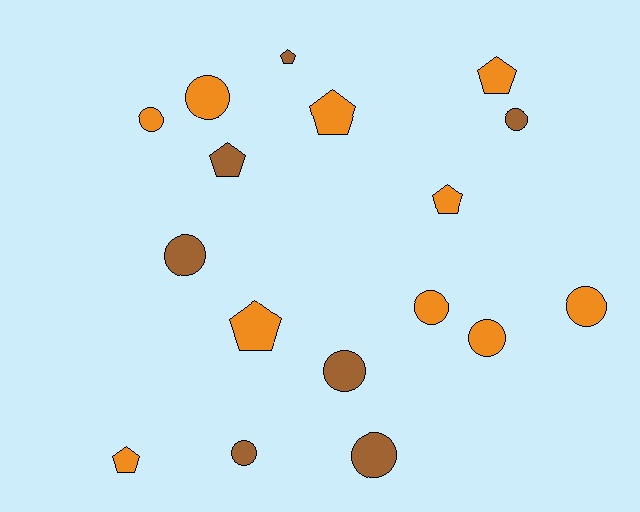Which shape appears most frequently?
Circle, with 10 objects.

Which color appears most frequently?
Orange, with 10 objects.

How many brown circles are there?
There are 5 brown circles.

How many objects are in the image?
There are 17 objects.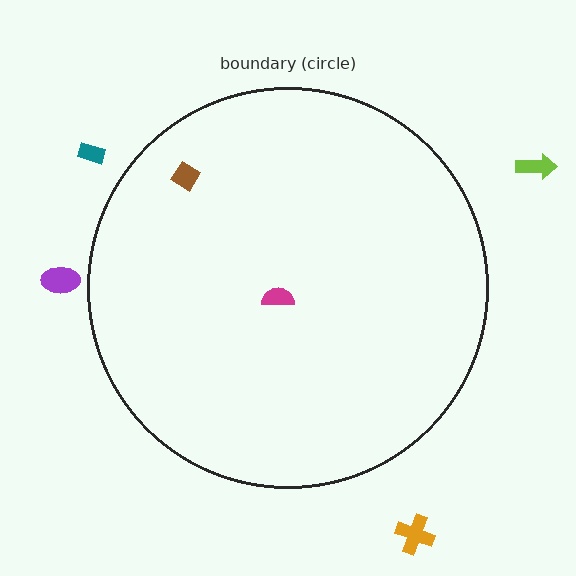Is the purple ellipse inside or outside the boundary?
Outside.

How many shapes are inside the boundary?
2 inside, 4 outside.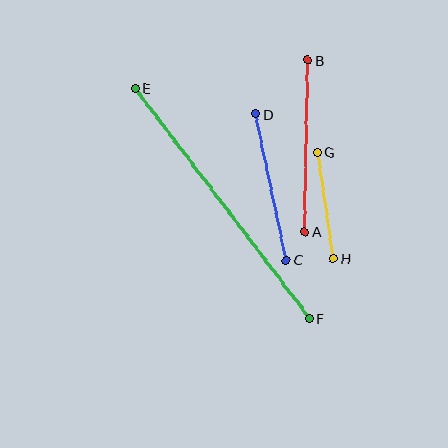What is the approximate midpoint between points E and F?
The midpoint is at approximately (222, 204) pixels.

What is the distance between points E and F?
The distance is approximately 288 pixels.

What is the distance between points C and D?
The distance is approximately 149 pixels.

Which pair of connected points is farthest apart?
Points E and F are farthest apart.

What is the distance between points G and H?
The distance is approximately 107 pixels.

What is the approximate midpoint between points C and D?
The midpoint is at approximately (271, 187) pixels.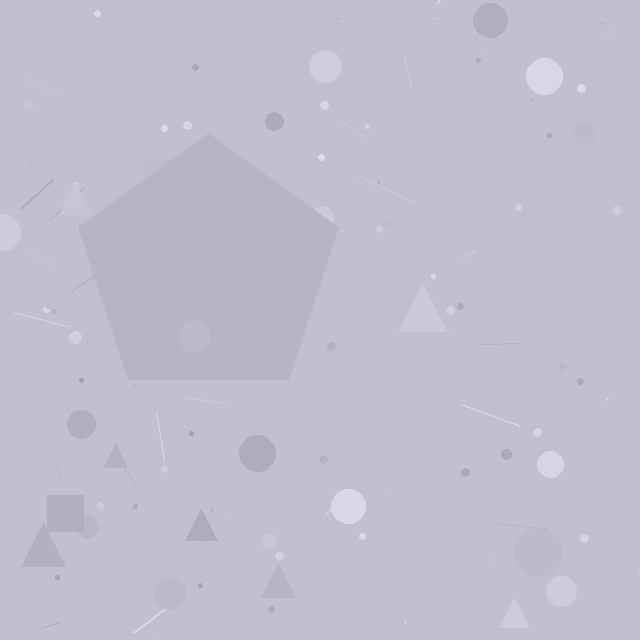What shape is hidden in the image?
A pentagon is hidden in the image.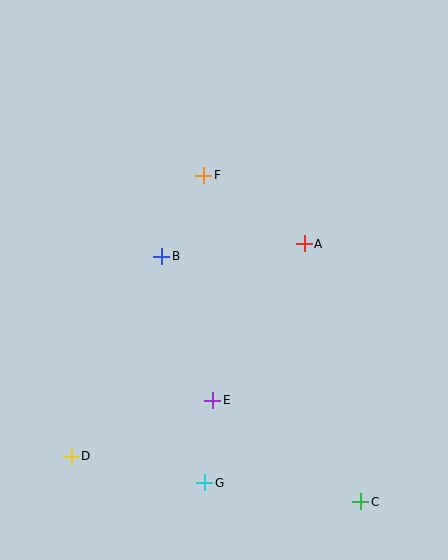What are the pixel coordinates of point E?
Point E is at (213, 400).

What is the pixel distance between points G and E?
The distance between G and E is 83 pixels.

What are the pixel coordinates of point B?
Point B is at (162, 256).